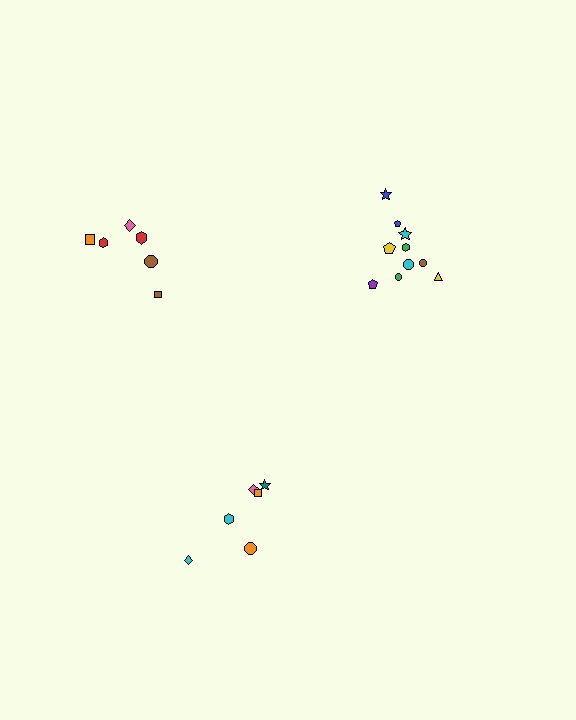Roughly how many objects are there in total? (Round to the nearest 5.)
Roughly 25 objects in total.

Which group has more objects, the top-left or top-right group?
The top-right group.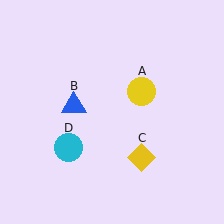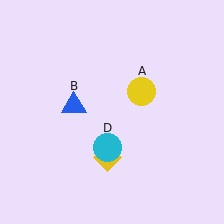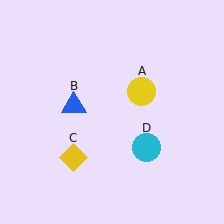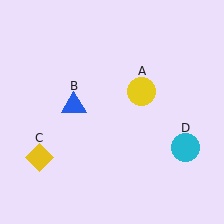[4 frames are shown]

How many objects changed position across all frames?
2 objects changed position: yellow diamond (object C), cyan circle (object D).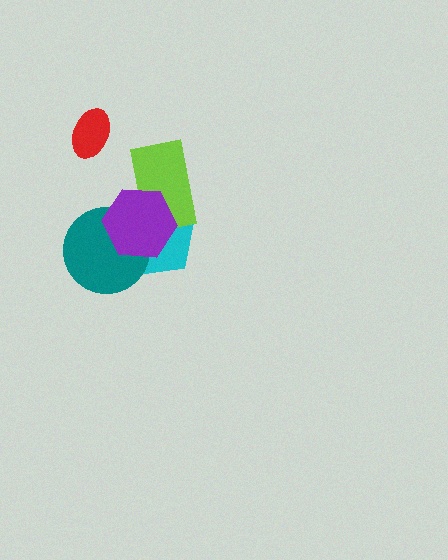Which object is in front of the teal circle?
The purple hexagon is in front of the teal circle.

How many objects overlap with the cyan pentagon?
3 objects overlap with the cyan pentagon.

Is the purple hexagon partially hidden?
No, no other shape covers it.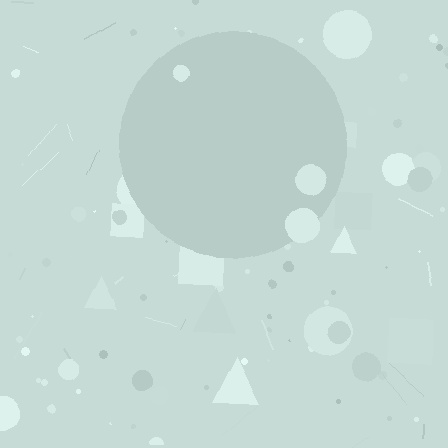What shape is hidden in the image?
A circle is hidden in the image.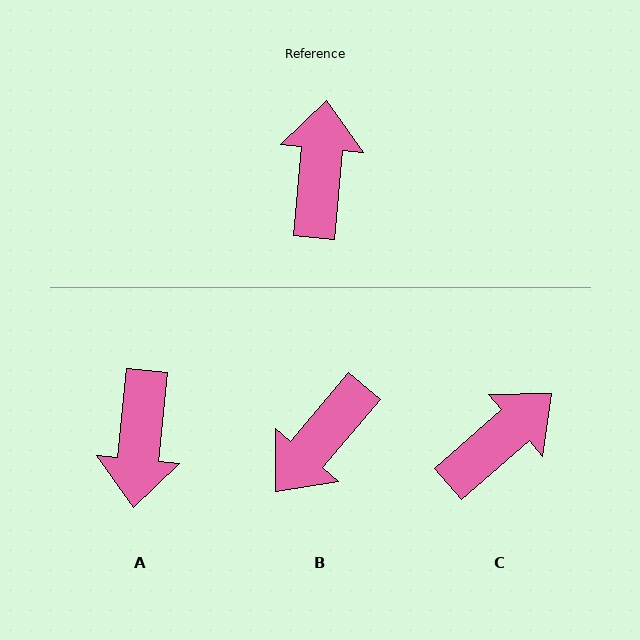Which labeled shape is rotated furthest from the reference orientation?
A, about 180 degrees away.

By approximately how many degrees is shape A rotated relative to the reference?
Approximately 180 degrees counter-clockwise.